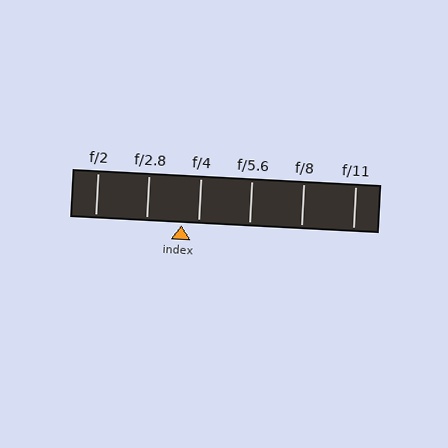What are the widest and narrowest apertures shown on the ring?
The widest aperture shown is f/2 and the narrowest is f/11.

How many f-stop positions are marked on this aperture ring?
There are 6 f-stop positions marked.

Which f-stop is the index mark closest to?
The index mark is closest to f/4.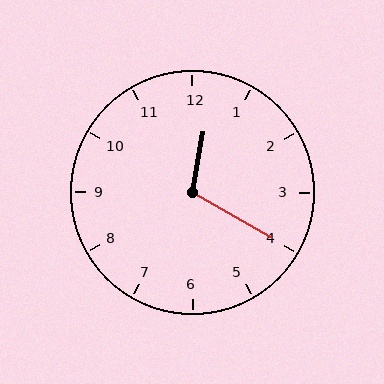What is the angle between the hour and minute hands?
Approximately 110 degrees.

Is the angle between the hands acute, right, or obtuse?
It is obtuse.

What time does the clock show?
12:20.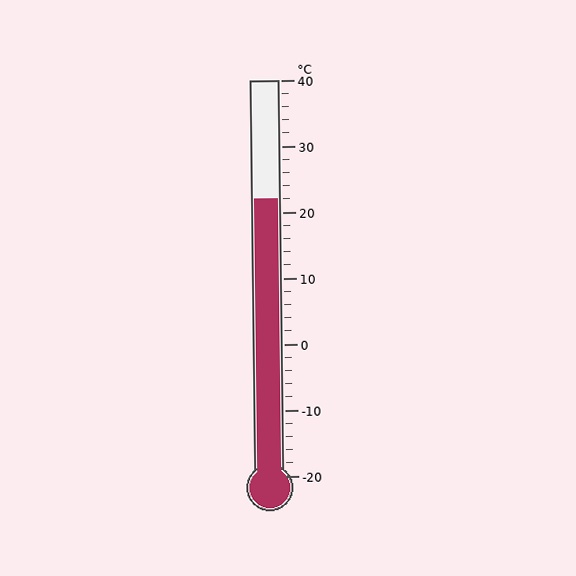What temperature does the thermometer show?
The thermometer shows approximately 22°C.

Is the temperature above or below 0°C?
The temperature is above 0°C.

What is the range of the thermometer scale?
The thermometer scale ranges from -20°C to 40°C.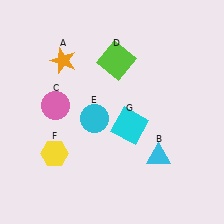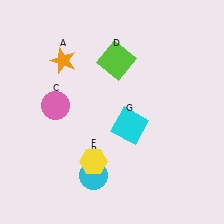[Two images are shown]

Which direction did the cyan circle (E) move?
The cyan circle (E) moved down.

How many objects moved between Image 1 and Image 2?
3 objects moved between the two images.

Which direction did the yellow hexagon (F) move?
The yellow hexagon (F) moved right.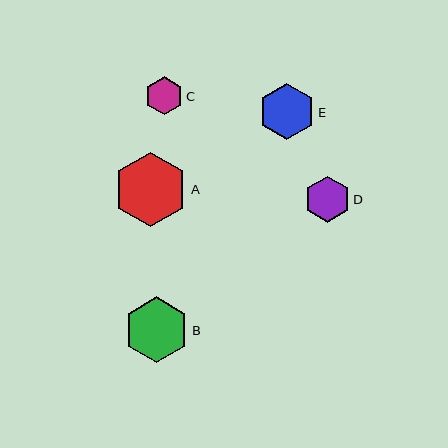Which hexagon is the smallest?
Hexagon C is the smallest with a size of approximately 38 pixels.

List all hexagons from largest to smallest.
From largest to smallest: A, B, E, D, C.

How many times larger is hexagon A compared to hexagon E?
Hexagon A is approximately 1.3 times the size of hexagon E.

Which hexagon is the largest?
Hexagon A is the largest with a size of approximately 74 pixels.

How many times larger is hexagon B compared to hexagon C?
Hexagon B is approximately 1.7 times the size of hexagon C.